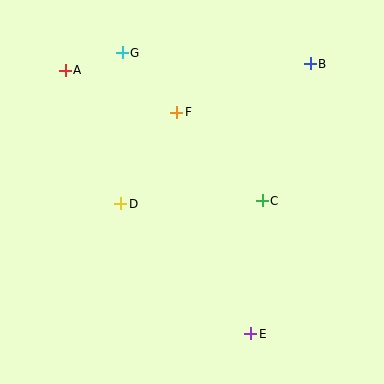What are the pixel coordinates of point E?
Point E is at (251, 334).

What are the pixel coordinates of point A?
Point A is at (65, 70).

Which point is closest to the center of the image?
Point C at (262, 201) is closest to the center.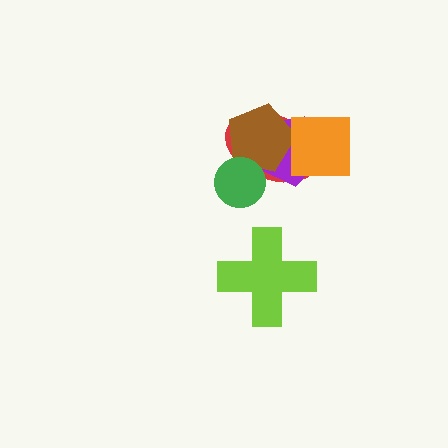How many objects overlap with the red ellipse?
4 objects overlap with the red ellipse.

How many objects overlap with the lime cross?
0 objects overlap with the lime cross.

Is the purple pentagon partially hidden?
Yes, it is partially covered by another shape.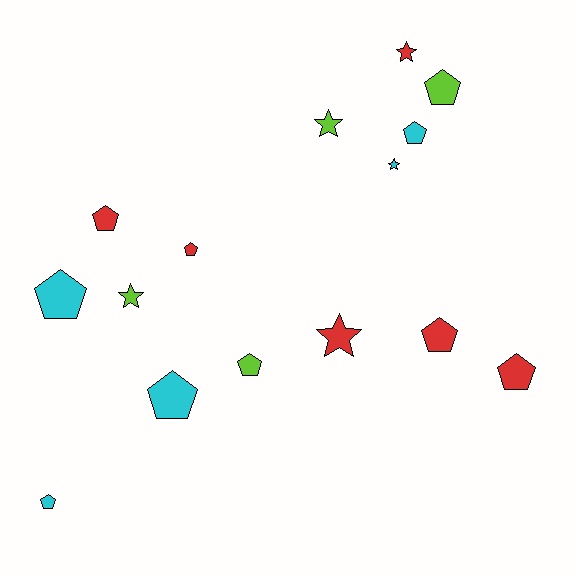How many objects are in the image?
There are 15 objects.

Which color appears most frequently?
Red, with 6 objects.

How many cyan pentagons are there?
There are 4 cyan pentagons.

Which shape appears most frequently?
Pentagon, with 10 objects.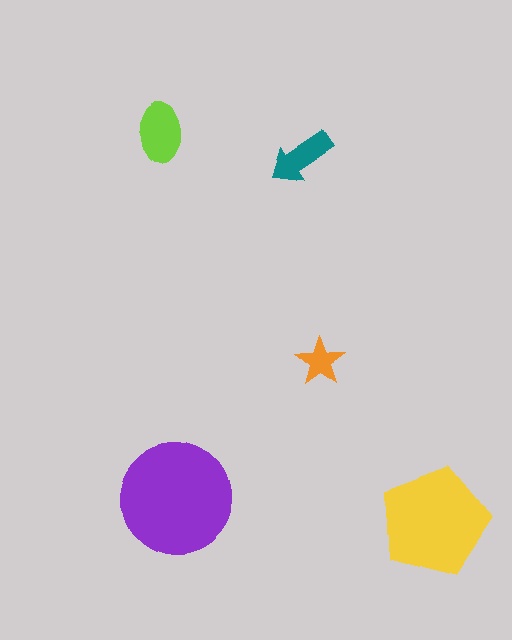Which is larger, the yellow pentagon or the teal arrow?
The yellow pentagon.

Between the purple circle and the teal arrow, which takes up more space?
The purple circle.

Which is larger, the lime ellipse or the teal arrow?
The lime ellipse.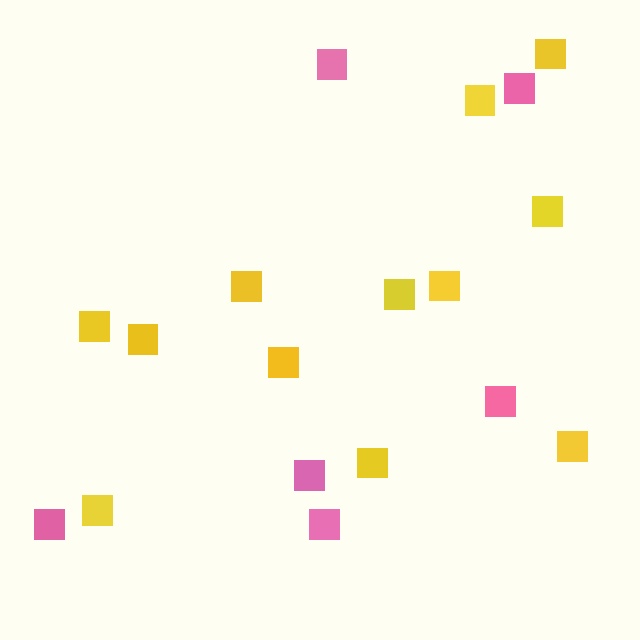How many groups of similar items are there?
There are 2 groups: one group of yellow squares (12) and one group of pink squares (6).